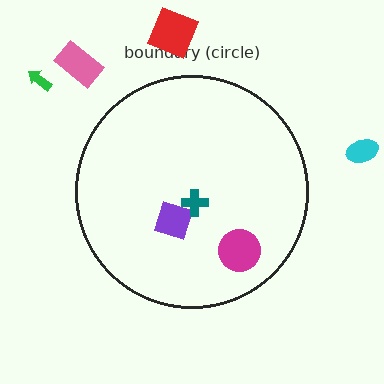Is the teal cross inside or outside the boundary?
Inside.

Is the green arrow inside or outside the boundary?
Outside.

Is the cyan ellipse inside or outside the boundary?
Outside.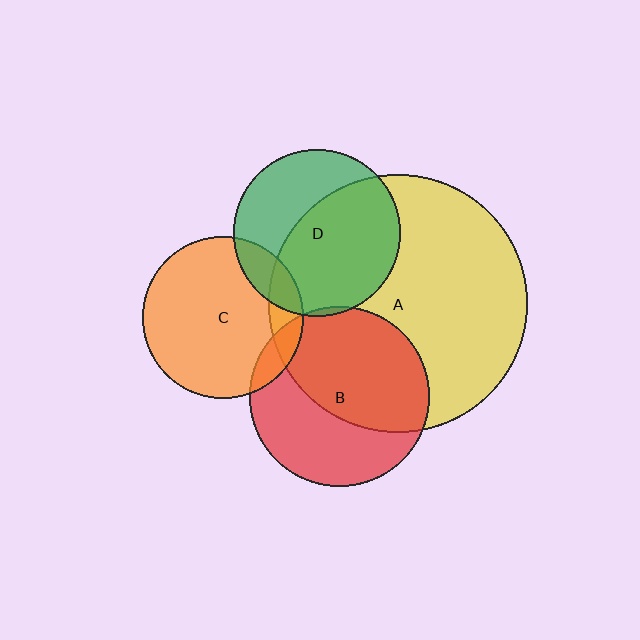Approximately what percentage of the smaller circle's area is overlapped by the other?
Approximately 10%.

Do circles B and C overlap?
Yes.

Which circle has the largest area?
Circle A (yellow).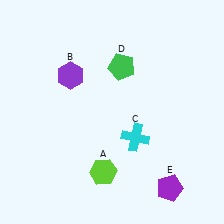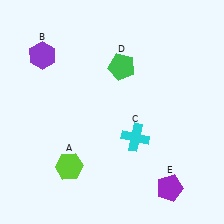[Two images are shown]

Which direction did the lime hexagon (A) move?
The lime hexagon (A) moved left.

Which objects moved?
The objects that moved are: the lime hexagon (A), the purple hexagon (B).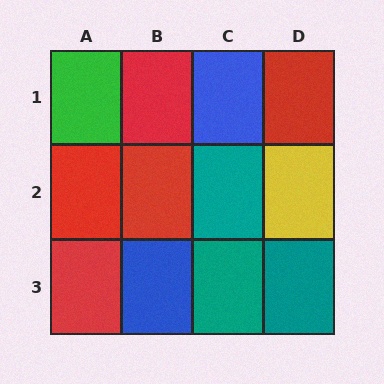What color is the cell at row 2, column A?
Red.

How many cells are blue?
2 cells are blue.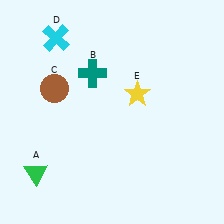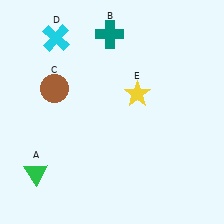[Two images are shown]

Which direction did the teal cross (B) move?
The teal cross (B) moved up.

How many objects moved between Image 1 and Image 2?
1 object moved between the two images.